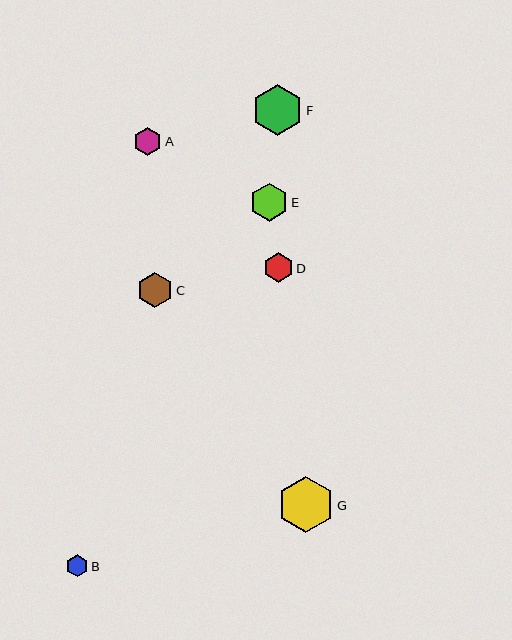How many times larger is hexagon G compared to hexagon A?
Hexagon G is approximately 2.0 times the size of hexagon A.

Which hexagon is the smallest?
Hexagon B is the smallest with a size of approximately 22 pixels.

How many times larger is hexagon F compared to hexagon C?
Hexagon F is approximately 1.4 times the size of hexagon C.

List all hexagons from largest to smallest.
From largest to smallest: G, F, E, C, D, A, B.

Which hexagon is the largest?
Hexagon G is the largest with a size of approximately 57 pixels.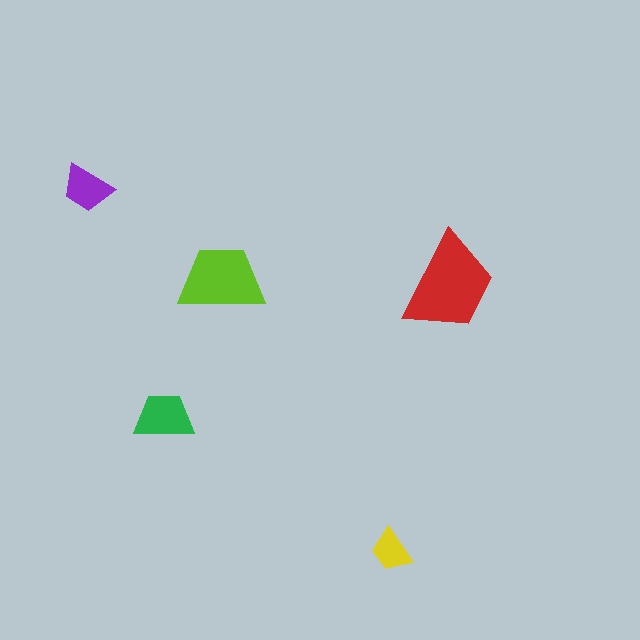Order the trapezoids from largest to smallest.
the red one, the lime one, the green one, the purple one, the yellow one.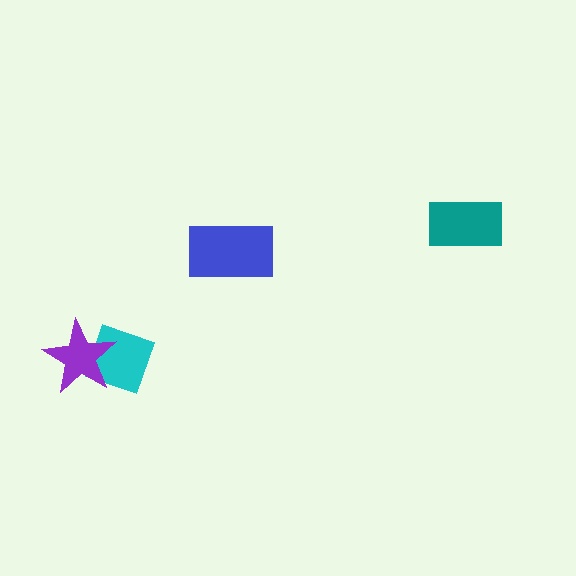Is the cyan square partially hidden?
Yes, it is partially covered by another shape.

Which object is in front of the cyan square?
The purple star is in front of the cyan square.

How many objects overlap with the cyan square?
1 object overlaps with the cyan square.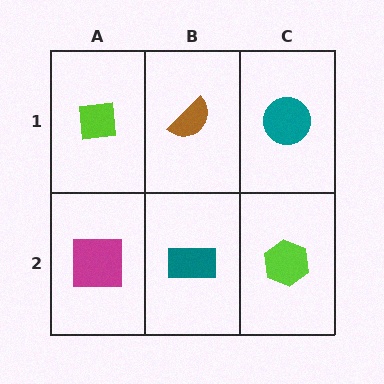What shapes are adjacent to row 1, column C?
A lime hexagon (row 2, column C), a brown semicircle (row 1, column B).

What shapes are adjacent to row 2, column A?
A lime square (row 1, column A), a teal rectangle (row 2, column B).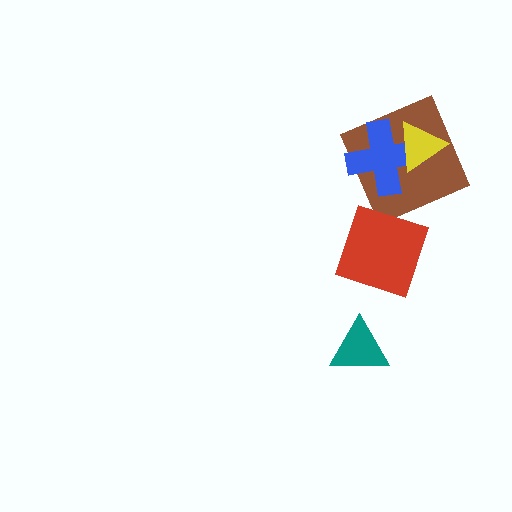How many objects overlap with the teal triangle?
0 objects overlap with the teal triangle.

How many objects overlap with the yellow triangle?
2 objects overlap with the yellow triangle.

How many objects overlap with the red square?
0 objects overlap with the red square.